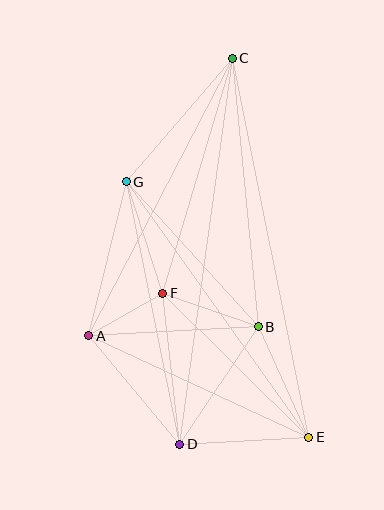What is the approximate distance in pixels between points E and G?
The distance between E and G is approximately 314 pixels.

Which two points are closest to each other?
Points A and F are closest to each other.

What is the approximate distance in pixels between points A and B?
The distance between A and B is approximately 169 pixels.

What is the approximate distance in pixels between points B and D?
The distance between B and D is approximately 141 pixels.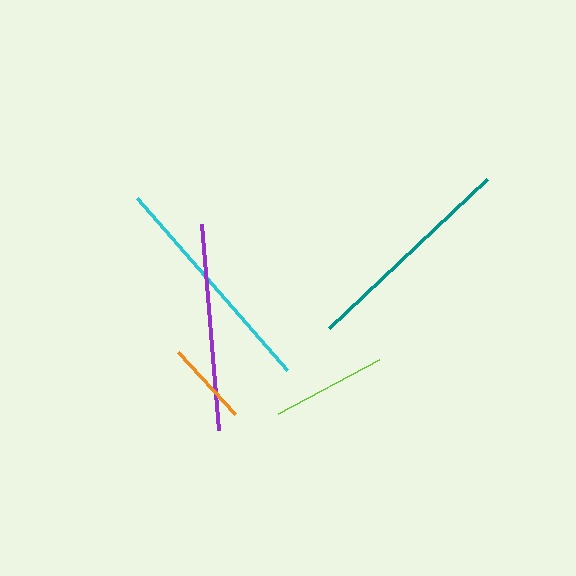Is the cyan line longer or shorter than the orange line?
The cyan line is longer than the orange line.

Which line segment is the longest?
The cyan line is the longest at approximately 228 pixels.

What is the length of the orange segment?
The orange segment is approximately 84 pixels long.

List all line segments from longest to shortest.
From longest to shortest: cyan, teal, purple, lime, orange.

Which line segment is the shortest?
The orange line is the shortest at approximately 84 pixels.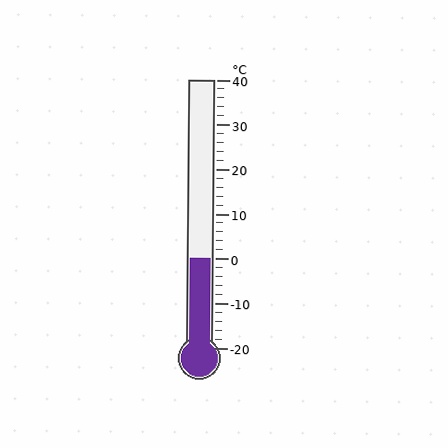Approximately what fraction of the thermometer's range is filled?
The thermometer is filled to approximately 35% of its range.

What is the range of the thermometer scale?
The thermometer scale ranges from -20°C to 40°C.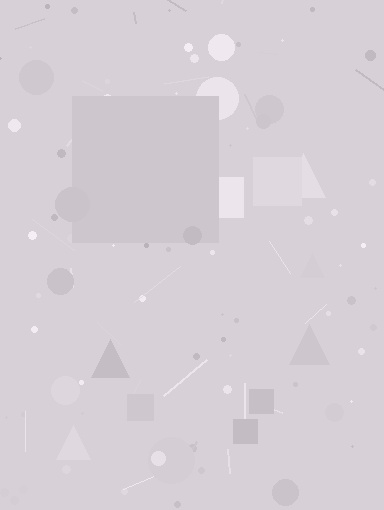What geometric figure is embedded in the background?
A square is embedded in the background.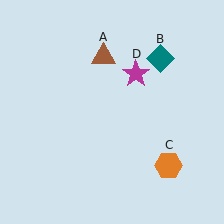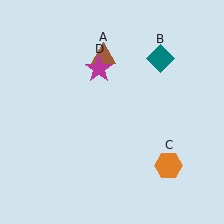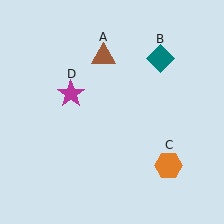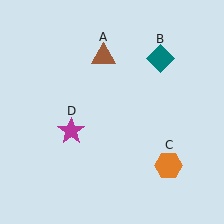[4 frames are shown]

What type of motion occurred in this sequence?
The magenta star (object D) rotated counterclockwise around the center of the scene.